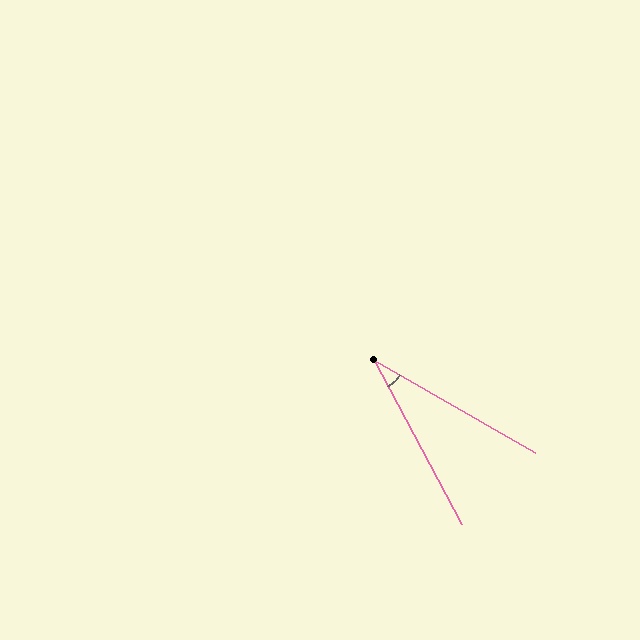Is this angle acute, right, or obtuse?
It is acute.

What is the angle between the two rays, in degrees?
Approximately 32 degrees.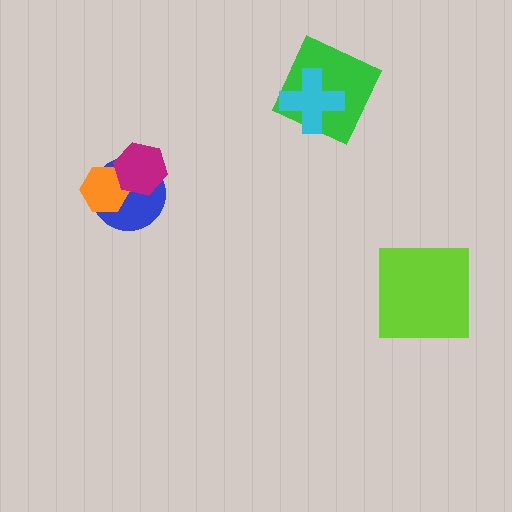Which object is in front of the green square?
The cyan cross is in front of the green square.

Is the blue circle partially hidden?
Yes, it is partially covered by another shape.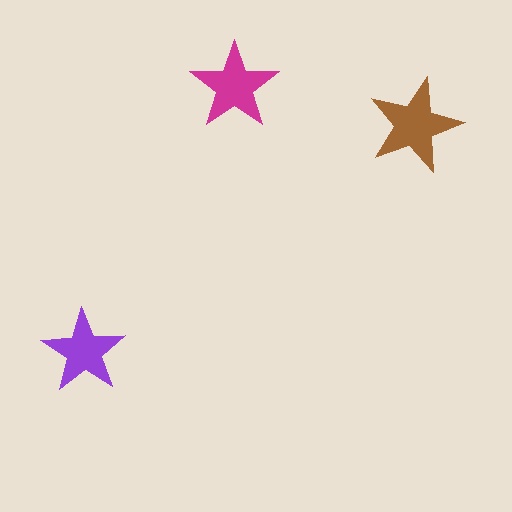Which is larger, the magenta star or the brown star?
The brown one.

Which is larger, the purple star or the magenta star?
The magenta one.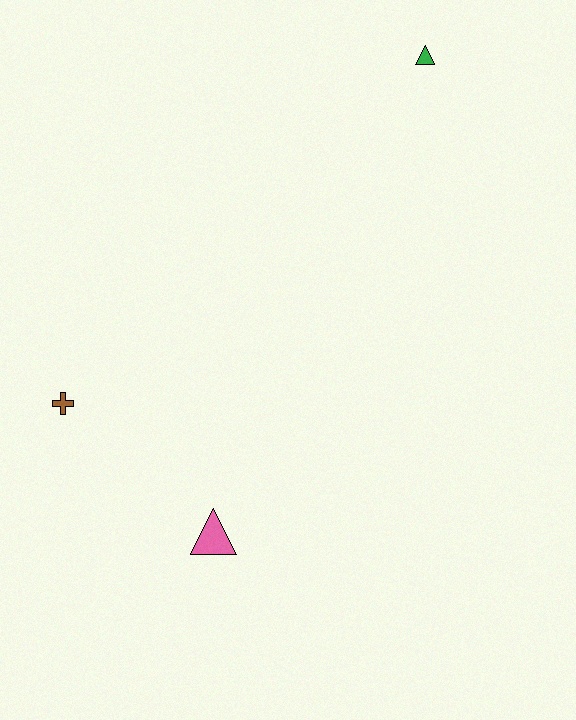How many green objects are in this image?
There is 1 green object.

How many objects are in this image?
There are 3 objects.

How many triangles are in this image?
There are 2 triangles.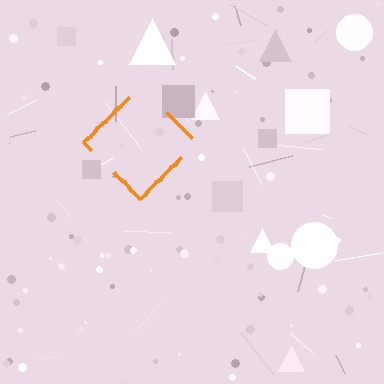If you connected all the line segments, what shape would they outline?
They would outline a diamond.